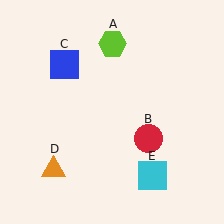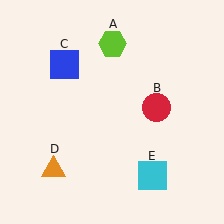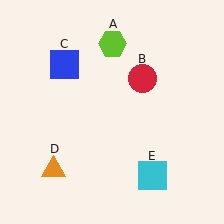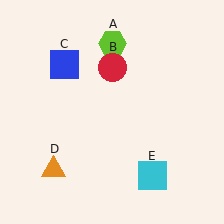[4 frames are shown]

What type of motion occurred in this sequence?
The red circle (object B) rotated counterclockwise around the center of the scene.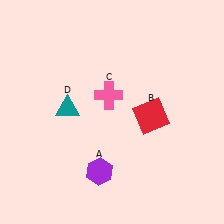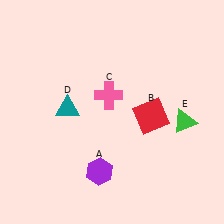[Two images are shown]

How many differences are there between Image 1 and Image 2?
There is 1 difference between the two images.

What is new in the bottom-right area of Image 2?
A green triangle (E) was added in the bottom-right area of Image 2.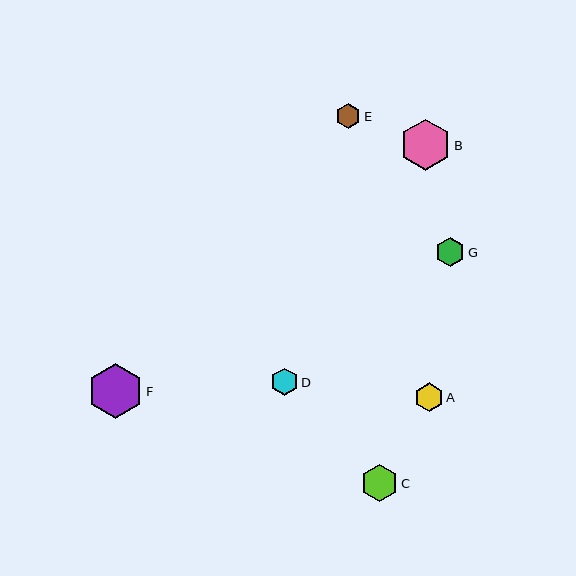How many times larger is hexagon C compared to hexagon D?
Hexagon C is approximately 1.3 times the size of hexagon D.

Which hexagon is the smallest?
Hexagon E is the smallest with a size of approximately 24 pixels.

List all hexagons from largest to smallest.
From largest to smallest: F, B, C, G, A, D, E.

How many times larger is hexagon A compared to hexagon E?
Hexagon A is approximately 1.2 times the size of hexagon E.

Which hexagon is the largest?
Hexagon F is the largest with a size of approximately 56 pixels.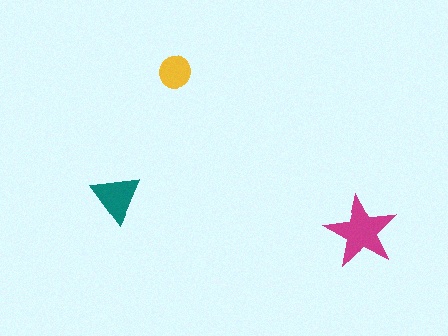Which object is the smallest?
The yellow circle.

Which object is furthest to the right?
The magenta star is rightmost.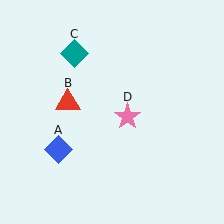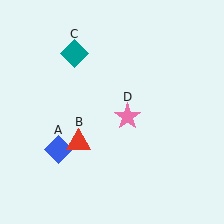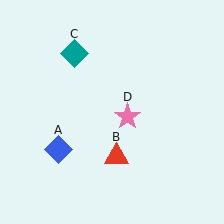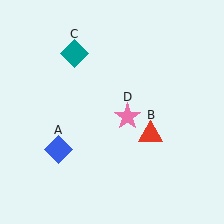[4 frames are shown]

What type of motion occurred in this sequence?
The red triangle (object B) rotated counterclockwise around the center of the scene.